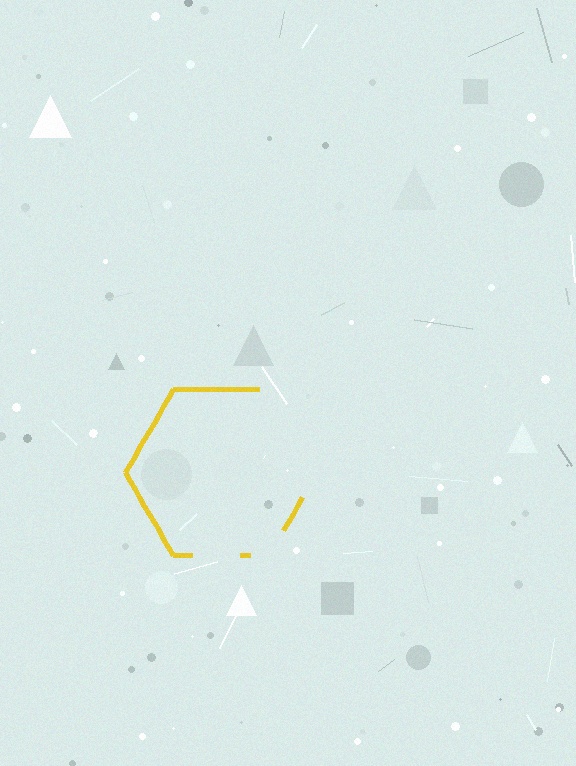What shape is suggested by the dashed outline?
The dashed outline suggests a hexagon.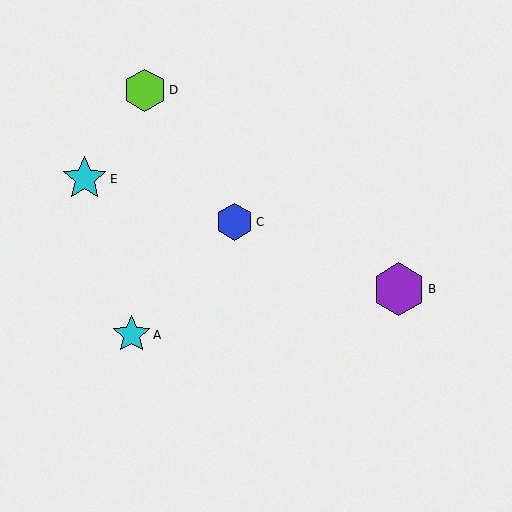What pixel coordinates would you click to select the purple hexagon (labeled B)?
Click at (399, 289) to select the purple hexagon B.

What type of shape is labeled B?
Shape B is a purple hexagon.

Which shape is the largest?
The purple hexagon (labeled B) is the largest.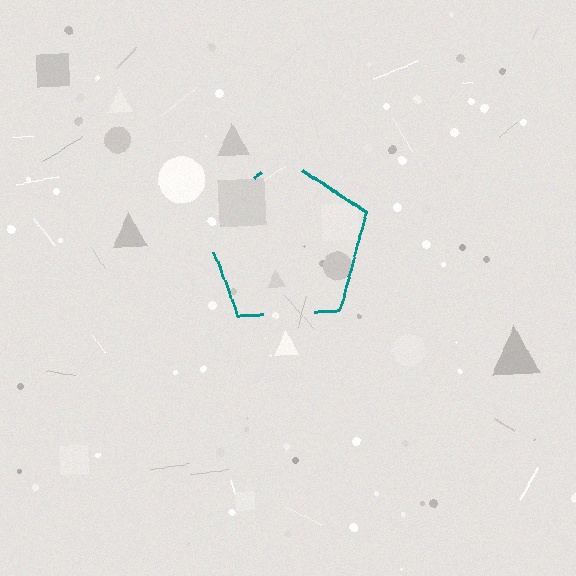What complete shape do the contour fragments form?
The contour fragments form a pentagon.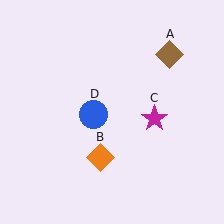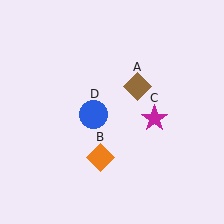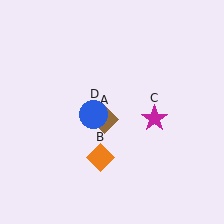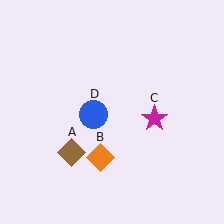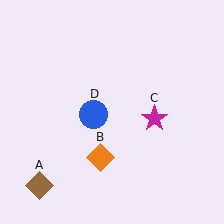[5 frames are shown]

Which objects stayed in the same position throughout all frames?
Orange diamond (object B) and magenta star (object C) and blue circle (object D) remained stationary.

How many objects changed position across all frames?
1 object changed position: brown diamond (object A).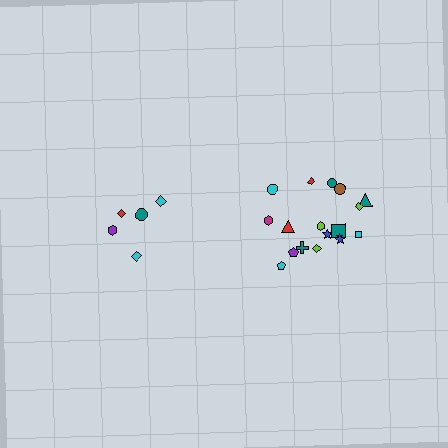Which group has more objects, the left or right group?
The right group.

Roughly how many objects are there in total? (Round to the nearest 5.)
Roughly 25 objects in total.